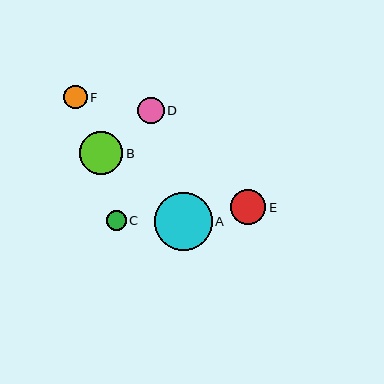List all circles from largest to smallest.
From largest to smallest: A, B, E, D, F, C.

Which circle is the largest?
Circle A is the largest with a size of approximately 58 pixels.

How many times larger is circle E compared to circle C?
Circle E is approximately 1.8 times the size of circle C.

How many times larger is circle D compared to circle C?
Circle D is approximately 1.3 times the size of circle C.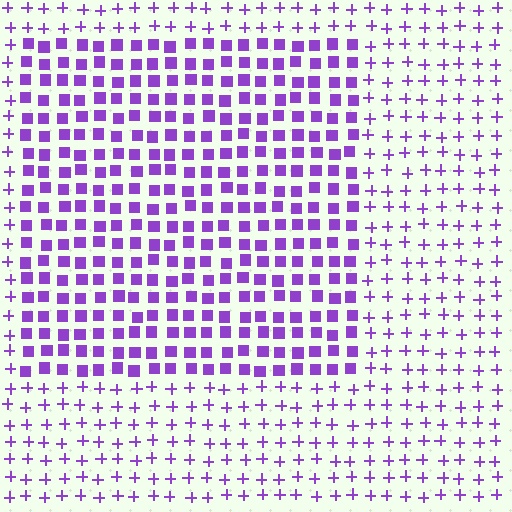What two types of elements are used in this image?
The image uses squares inside the rectangle region and plus signs outside it.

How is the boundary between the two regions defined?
The boundary is defined by a change in element shape: squares inside vs. plus signs outside. All elements share the same color and spacing.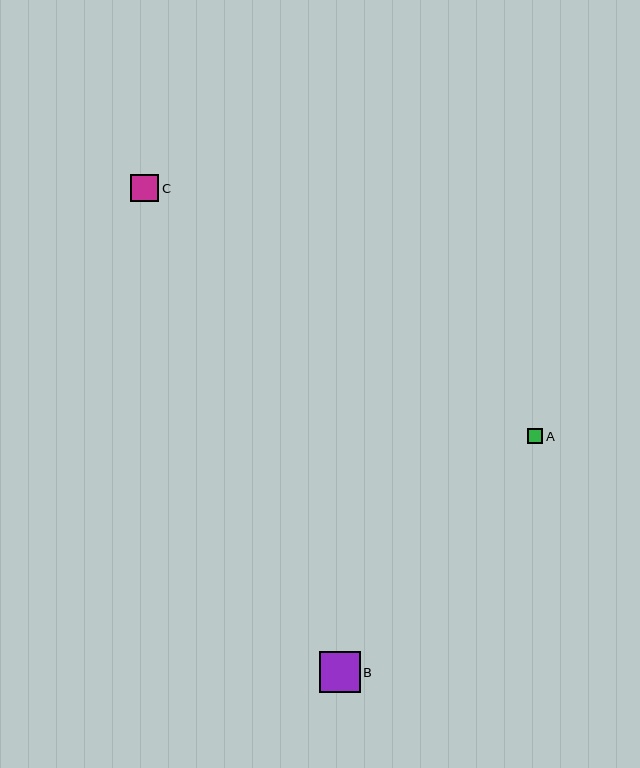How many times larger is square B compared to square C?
Square B is approximately 1.5 times the size of square C.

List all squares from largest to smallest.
From largest to smallest: B, C, A.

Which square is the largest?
Square B is the largest with a size of approximately 41 pixels.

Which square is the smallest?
Square A is the smallest with a size of approximately 15 pixels.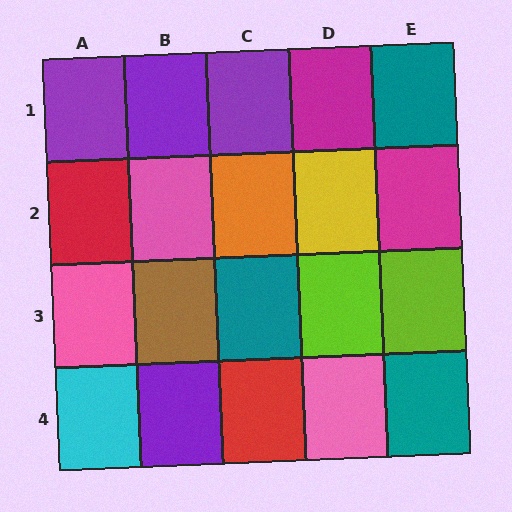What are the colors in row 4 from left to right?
Cyan, purple, red, pink, teal.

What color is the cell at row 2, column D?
Yellow.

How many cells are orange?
1 cell is orange.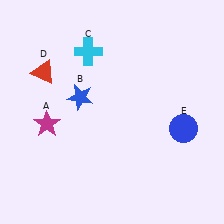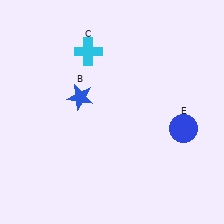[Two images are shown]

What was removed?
The red triangle (D), the magenta star (A) were removed in Image 2.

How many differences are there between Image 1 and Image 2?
There are 2 differences between the two images.